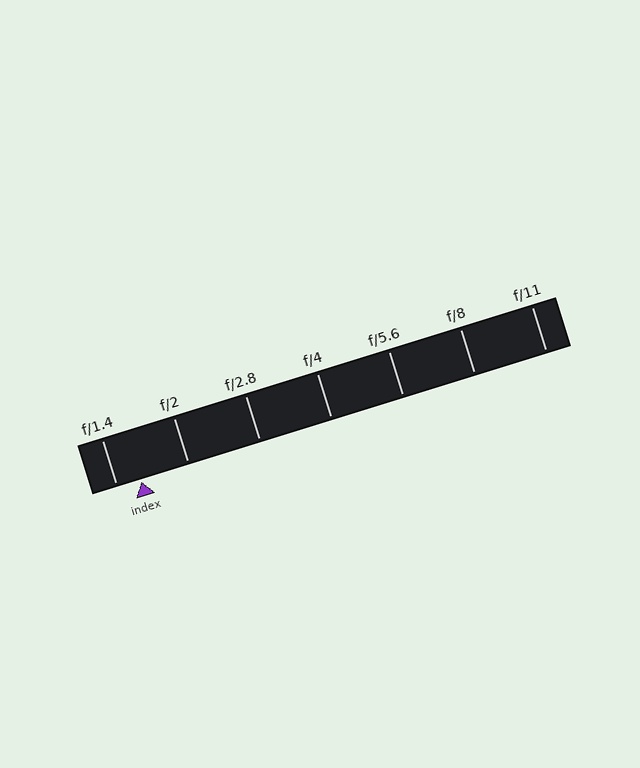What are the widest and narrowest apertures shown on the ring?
The widest aperture shown is f/1.4 and the narrowest is f/11.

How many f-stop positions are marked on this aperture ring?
There are 7 f-stop positions marked.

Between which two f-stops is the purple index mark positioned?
The index mark is between f/1.4 and f/2.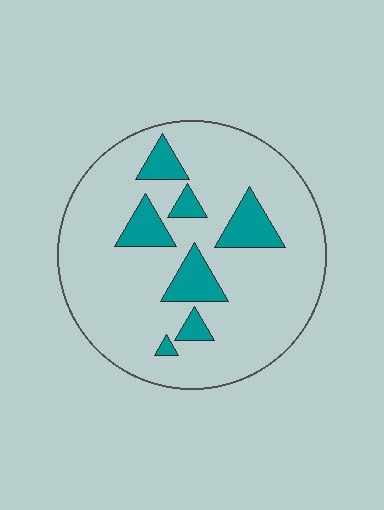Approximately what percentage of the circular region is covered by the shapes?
Approximately 15%.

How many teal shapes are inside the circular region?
7.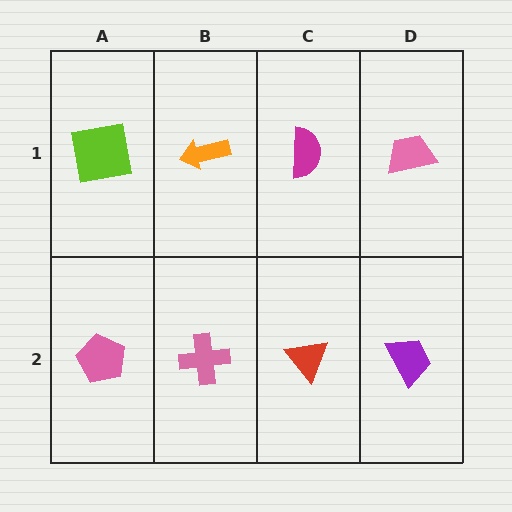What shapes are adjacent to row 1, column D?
A purple trapezoid (row 2, column D), a magenta semicircle (row 1, column C).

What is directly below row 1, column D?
A purple trapezoid.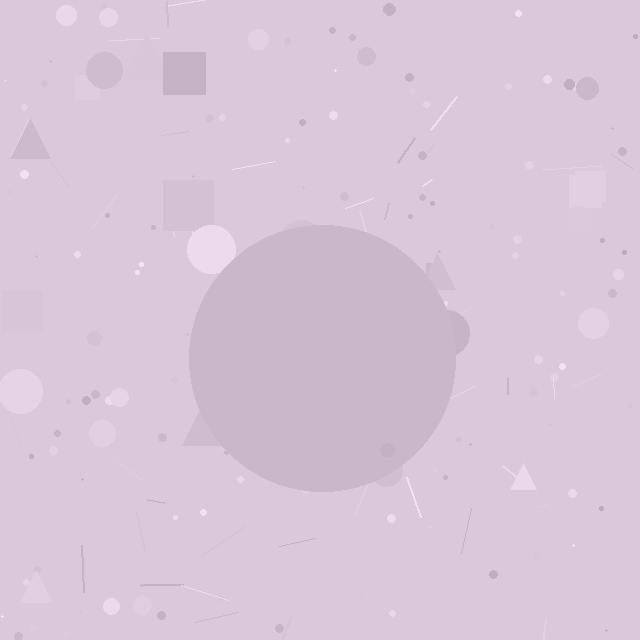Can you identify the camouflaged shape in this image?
The camouflaged shape is a circle.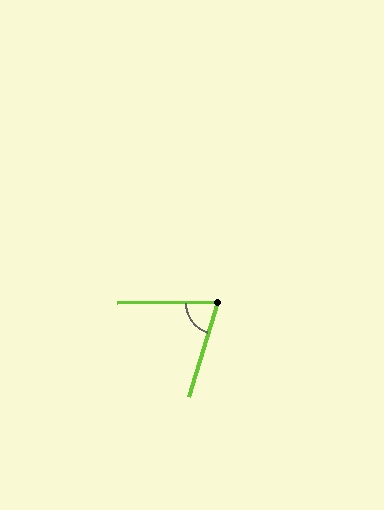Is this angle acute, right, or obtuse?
It is acute.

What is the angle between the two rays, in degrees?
Approximately 73 degrees.